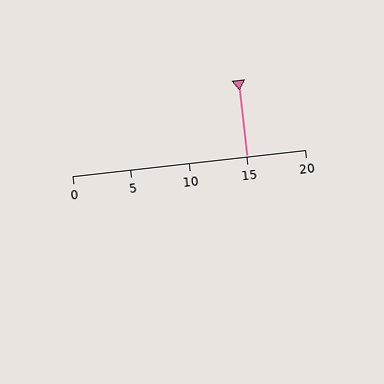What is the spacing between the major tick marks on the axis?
The major ticks are spaced 5 apart.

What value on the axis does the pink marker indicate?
The marker indicates approximately 15.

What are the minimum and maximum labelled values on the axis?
The axis runs from 0 to 20.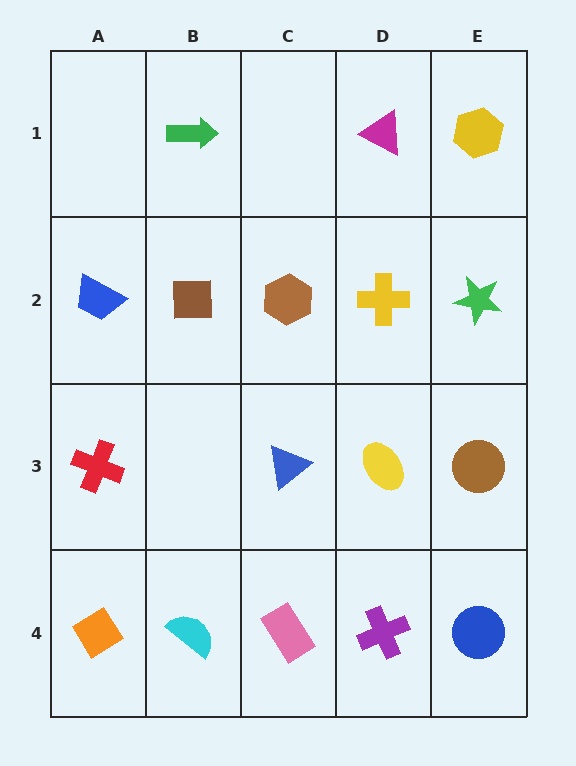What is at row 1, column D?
A magenta triangle.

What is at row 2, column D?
A yellow cross.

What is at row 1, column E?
A yellow hexagon.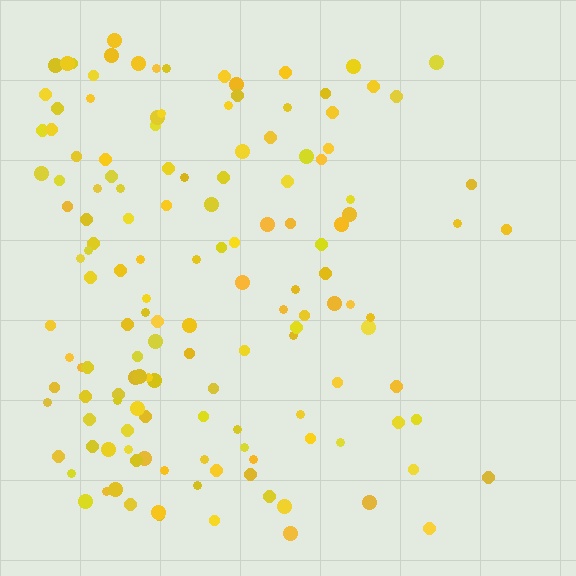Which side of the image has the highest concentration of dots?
The left.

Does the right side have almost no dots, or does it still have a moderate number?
Still a moderate number, just noticeably fewer than the left.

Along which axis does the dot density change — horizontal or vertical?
Horizontal.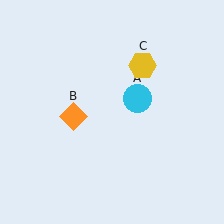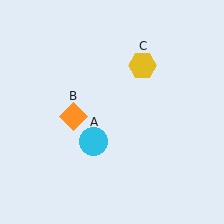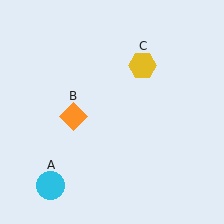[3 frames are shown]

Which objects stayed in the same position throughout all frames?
Orange diamond (object B) and yellow hexagon (object C) remained stationary.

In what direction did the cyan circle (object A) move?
The cyan circle (object A) moved down and to the left.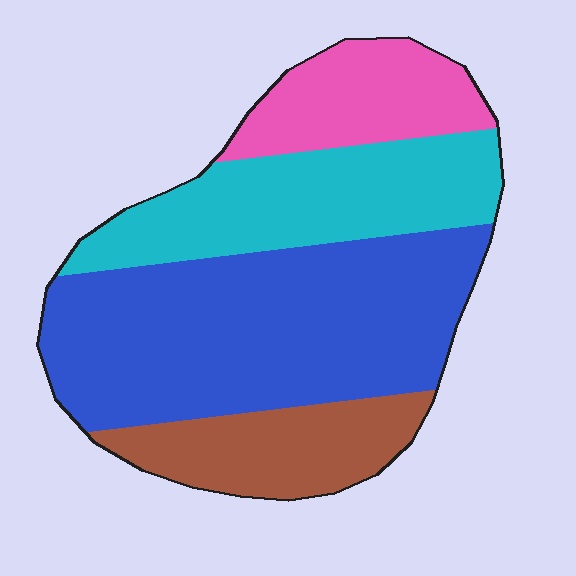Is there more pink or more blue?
Blue.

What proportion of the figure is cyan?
Cyan takes up less than a quarter of the figure.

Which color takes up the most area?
Blue, at roughly 45%.